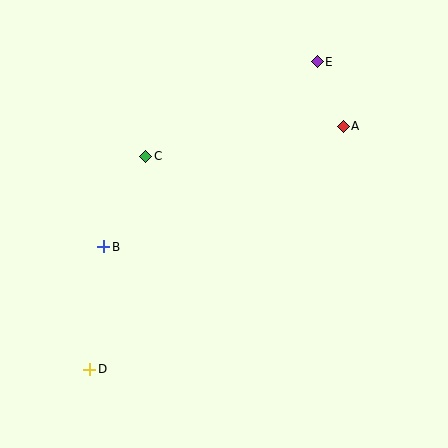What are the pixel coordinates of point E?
Point E is at (317, 62).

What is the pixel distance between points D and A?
The distance between D and A is 351 pixels.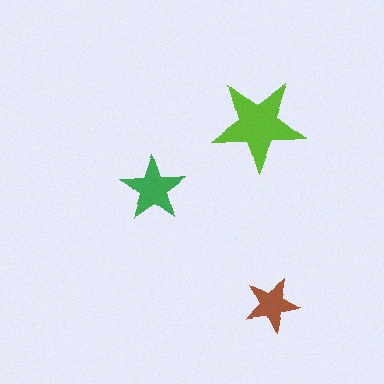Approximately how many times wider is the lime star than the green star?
About 1.5 times wider.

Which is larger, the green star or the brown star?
The green one.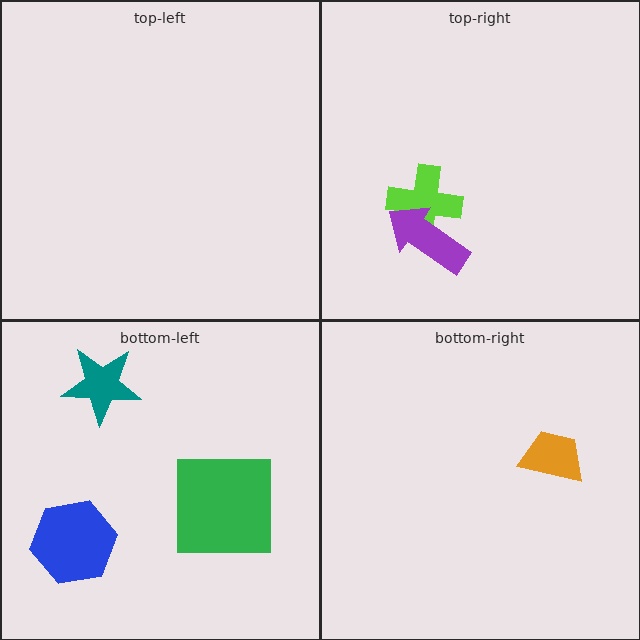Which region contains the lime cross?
The top-right region.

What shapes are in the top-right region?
The lime cross, the purple arrow.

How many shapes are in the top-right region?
2.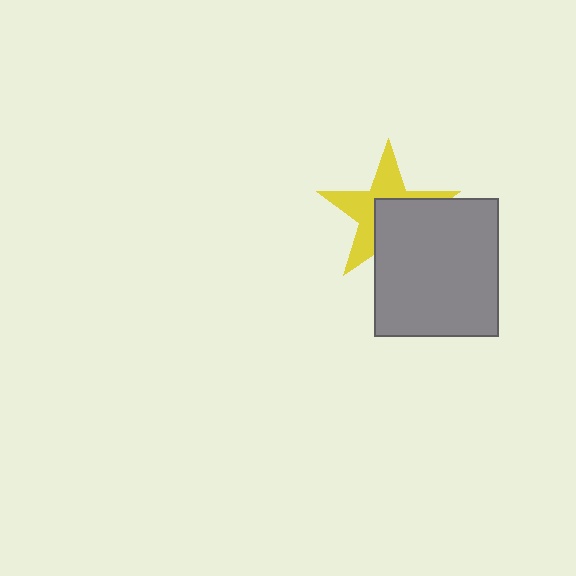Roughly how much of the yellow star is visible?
About half of it is visible (roughly 52%).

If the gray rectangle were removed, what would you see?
You would see the complete yellow star.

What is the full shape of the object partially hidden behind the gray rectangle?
The partially hidden object is a yellow star.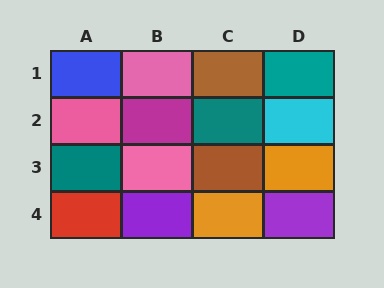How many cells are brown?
2 cells are brown.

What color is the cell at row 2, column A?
Pink.